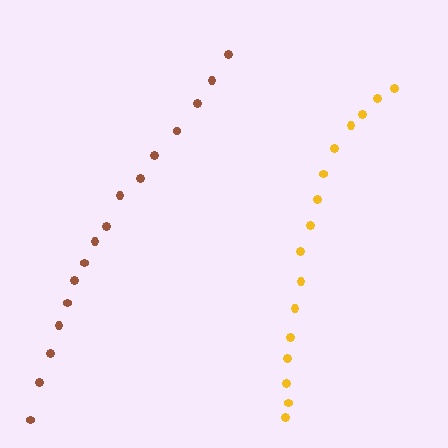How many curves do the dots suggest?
There are 2 distinct paths.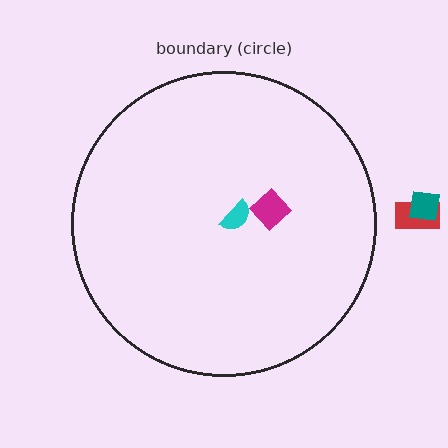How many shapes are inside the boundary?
2 inside, 2 outside.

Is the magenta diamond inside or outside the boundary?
Inside.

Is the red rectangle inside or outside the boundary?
Outside.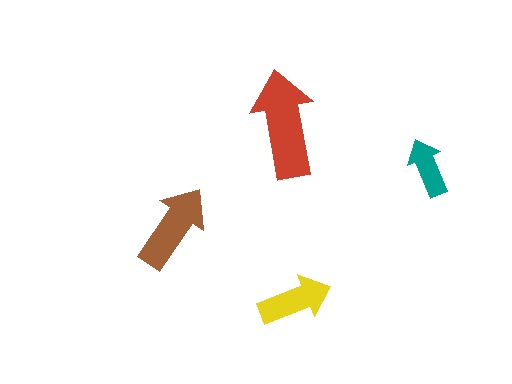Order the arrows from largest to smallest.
the red one, the brown one, the yellow one, the teal one.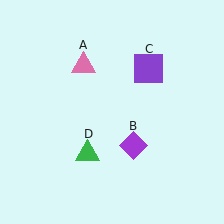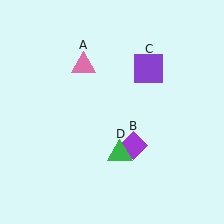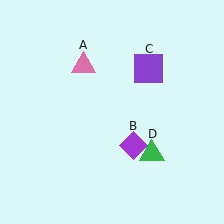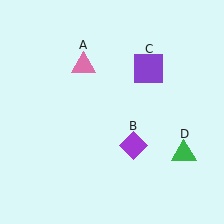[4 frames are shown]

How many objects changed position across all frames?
1 object changed position: green triangle (object D).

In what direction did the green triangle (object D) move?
The green triangle (object D) moved right.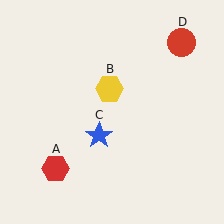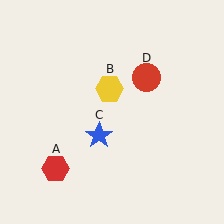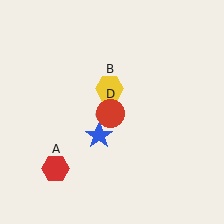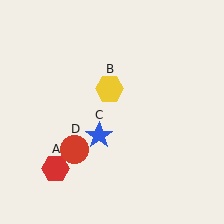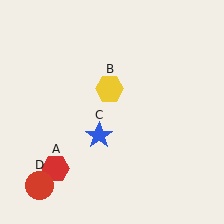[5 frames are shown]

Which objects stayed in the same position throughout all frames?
Red hexagon (object A) and yellow hexagon (object B) and blue star (object C) remained stationary.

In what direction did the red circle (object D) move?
The red circle (object D) moved down and to the left.